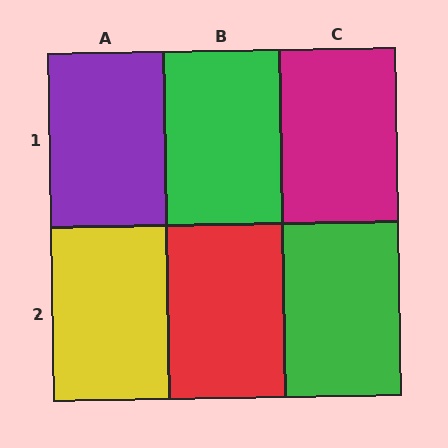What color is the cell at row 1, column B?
Green.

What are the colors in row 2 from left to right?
Yellow, red, green.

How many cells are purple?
1 cell is purple.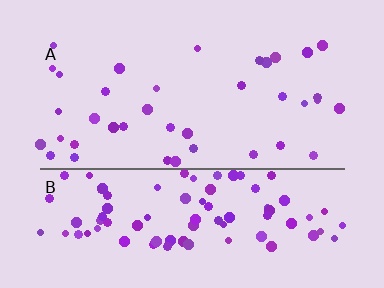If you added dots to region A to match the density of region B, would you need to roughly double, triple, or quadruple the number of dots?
Approximately triple.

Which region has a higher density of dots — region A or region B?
B (the bottom).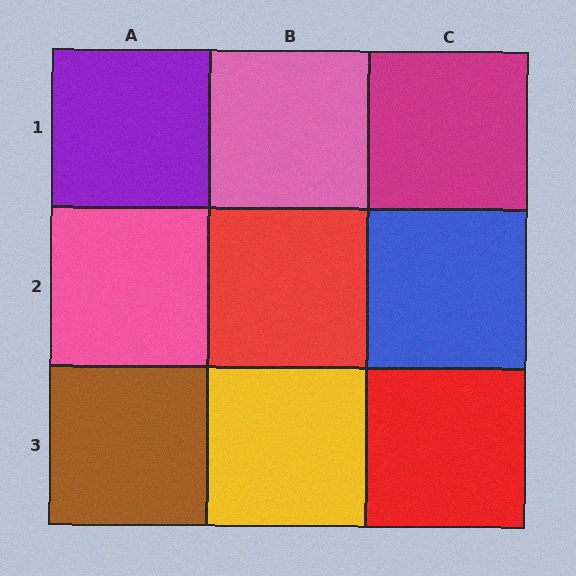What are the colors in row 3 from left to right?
Brown, yellow, red.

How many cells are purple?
1 cell is purple.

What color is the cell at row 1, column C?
Magenta.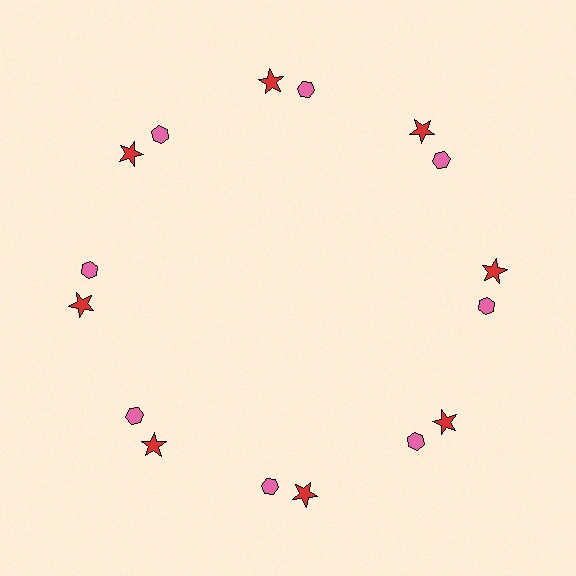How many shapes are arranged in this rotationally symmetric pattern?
There are 16 shapes, arranged in 8 groups of 2.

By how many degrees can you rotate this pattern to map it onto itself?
The pattern maps onto itself every 45 degrees of rotation.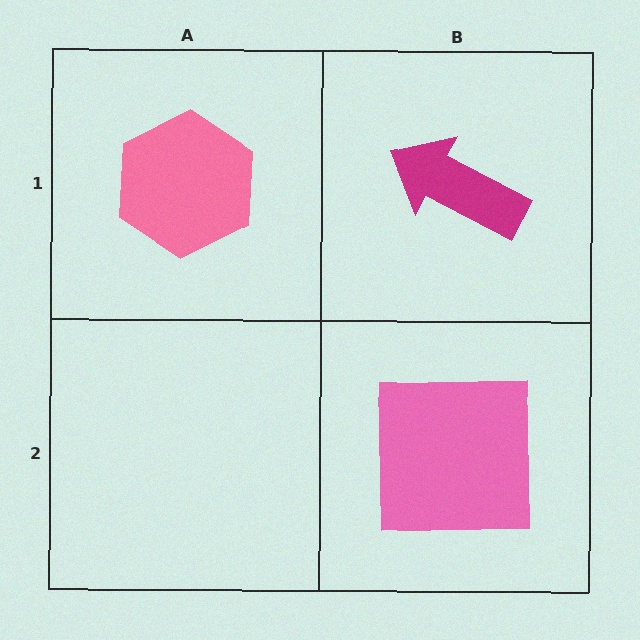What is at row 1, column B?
A magenta arrow.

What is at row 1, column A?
A pink hexagon.